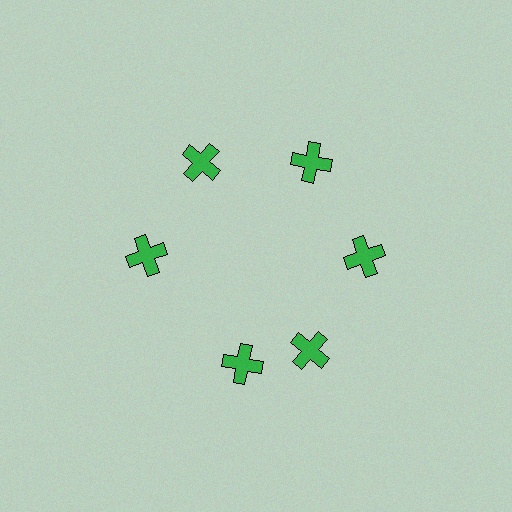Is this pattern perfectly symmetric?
No. The 6 green crosses are arranged in a ring, but one element near the 7 o'clock position is rotated out of alignment along the ring, breaking the 6-fold rotational symmetry.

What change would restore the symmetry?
The symmetry would be restored by rotating it back into even spacing with its neighbors so that all 6 crosses sit at equal angles and equal distance from the center.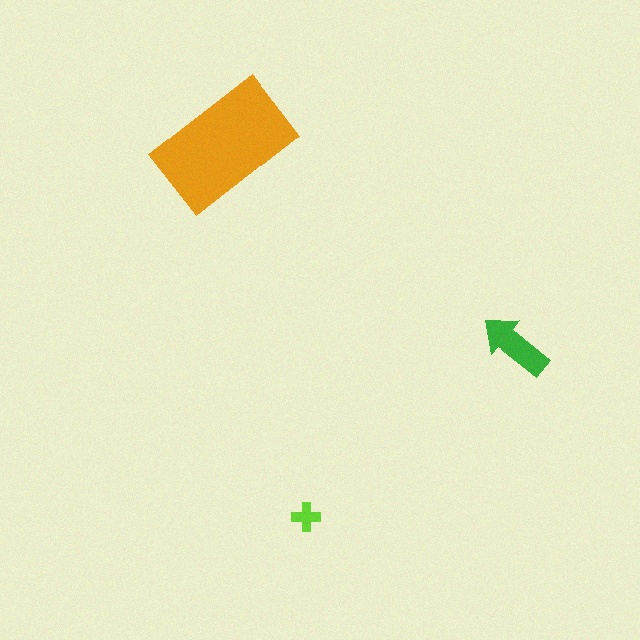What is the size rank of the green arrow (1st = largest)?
2nd.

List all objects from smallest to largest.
The lime cross, the green arrow, the orange rectangle.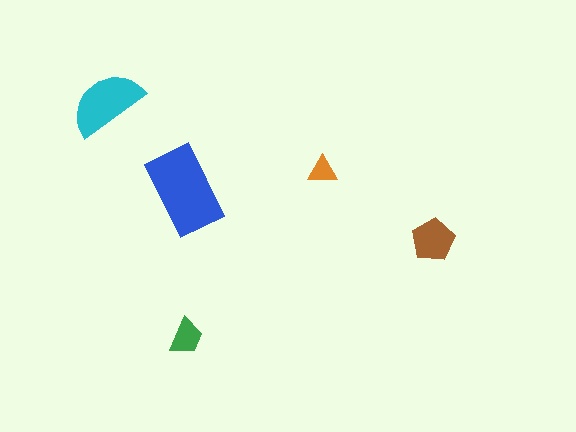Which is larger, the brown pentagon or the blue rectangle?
The blue rectangle.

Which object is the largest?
The blue rectangle.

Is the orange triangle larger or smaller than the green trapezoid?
Smaller.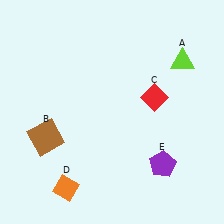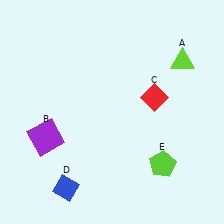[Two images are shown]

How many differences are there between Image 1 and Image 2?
There are 3 differences between the two images.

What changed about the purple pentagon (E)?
In Image 1, E is purple. In Image 2, it changed to lime.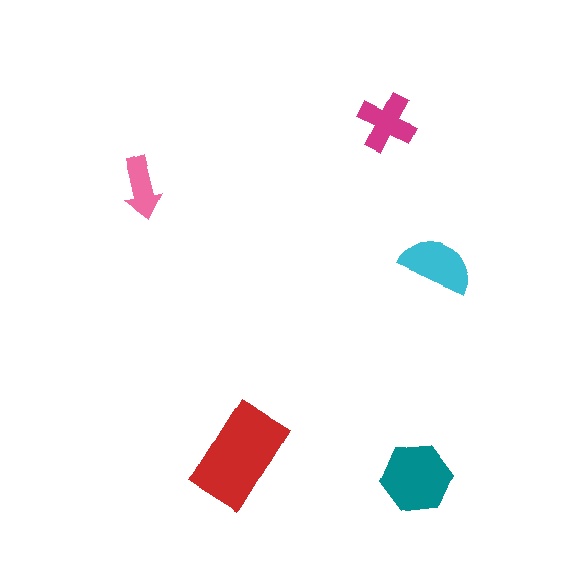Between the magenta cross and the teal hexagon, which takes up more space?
The teal hexagon.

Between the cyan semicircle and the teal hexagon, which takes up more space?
The teal hexagon.